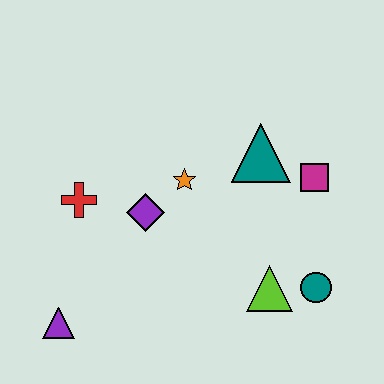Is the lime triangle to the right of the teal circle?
No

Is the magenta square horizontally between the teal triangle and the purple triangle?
No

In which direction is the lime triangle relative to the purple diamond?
The lime triangle is to the right of the purple diamond.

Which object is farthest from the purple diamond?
The teal circle is farthest from the purple diamond.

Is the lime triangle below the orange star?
Yes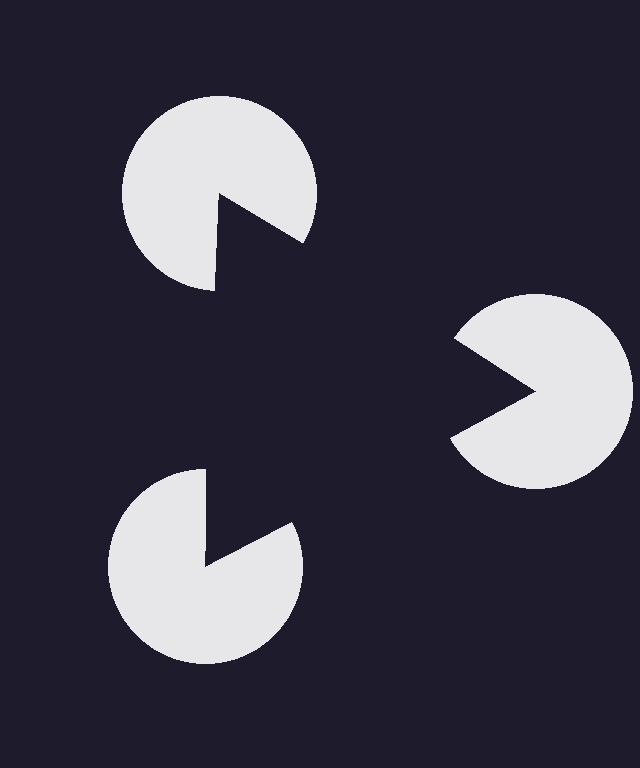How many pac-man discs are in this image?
There are 3 — one at each vertex of the illusory triangle.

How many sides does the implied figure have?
3 sides.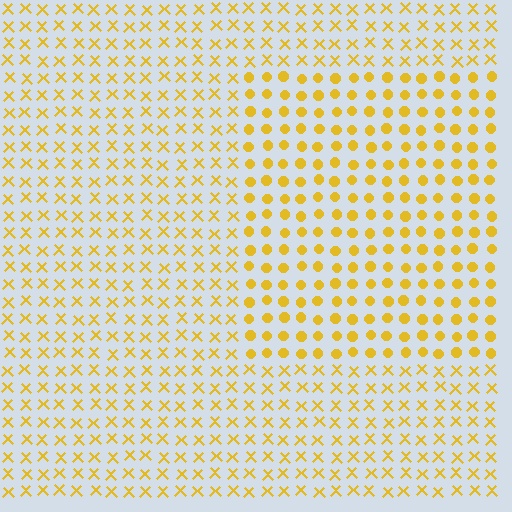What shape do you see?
I see a rectangle.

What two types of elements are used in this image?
The image uses circles inside the rectangle region and X marks outside it.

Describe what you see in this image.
The image is filled with small yellow elements arranged in a uniform grid. A rectangle-shaped region contains circles, while the surrounding area contains X marks. The boundary is defined purely by the change in element shape.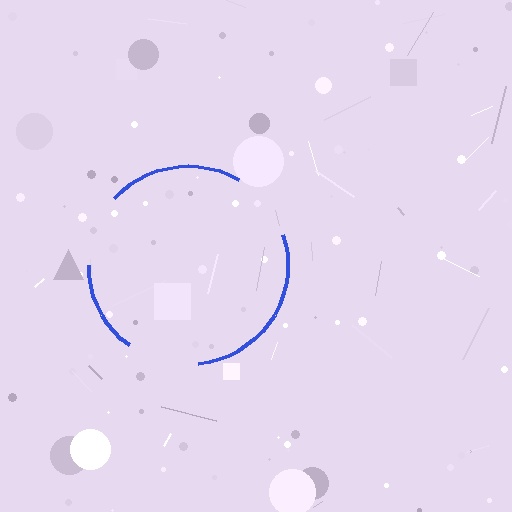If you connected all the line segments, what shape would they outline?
They would outline a circle.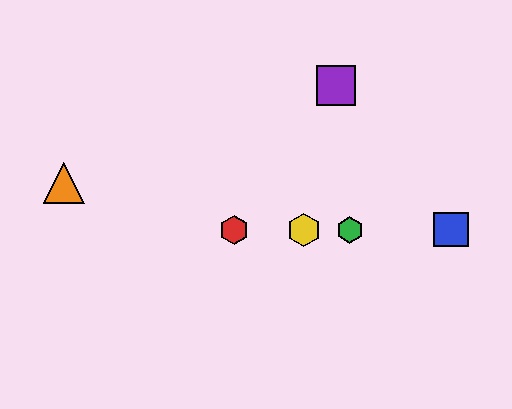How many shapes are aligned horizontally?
4 shapes (the red hexagon, the blue square, the green hexagon, the yellow hexagon) are aligned horizontally.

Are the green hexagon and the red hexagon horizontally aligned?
Yes, both are at y≈230.